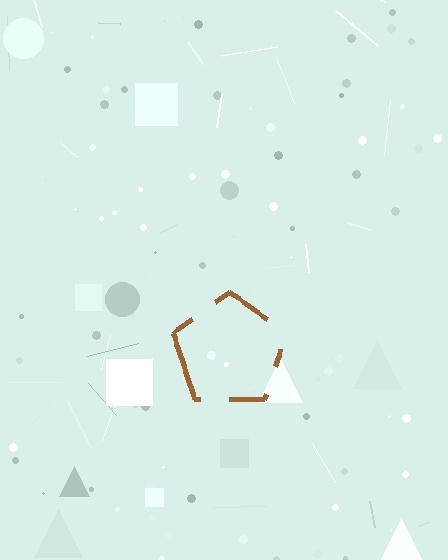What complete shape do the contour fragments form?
The contour fragments form a pentagon.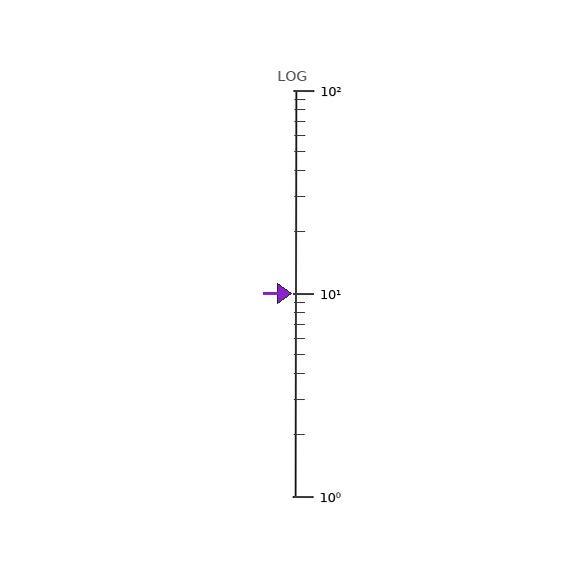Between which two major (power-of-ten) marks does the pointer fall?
The pointer is between 10 and 100.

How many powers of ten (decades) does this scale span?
The scale spans 2 decades, from 1 to 100.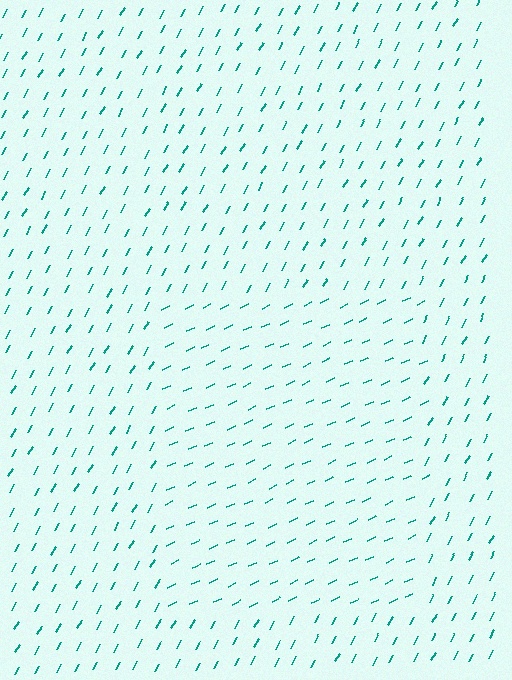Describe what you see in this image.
The image is filled with small teal line segments. A rectangle region in the image has lines oriented differently from the surrounding lines, creating a visible texture boundary.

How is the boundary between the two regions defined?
The boundary is defined purely by a change in line orientation (approximately 36 degrees difference). All lines are the same color and thickness.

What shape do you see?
I see a rectangle.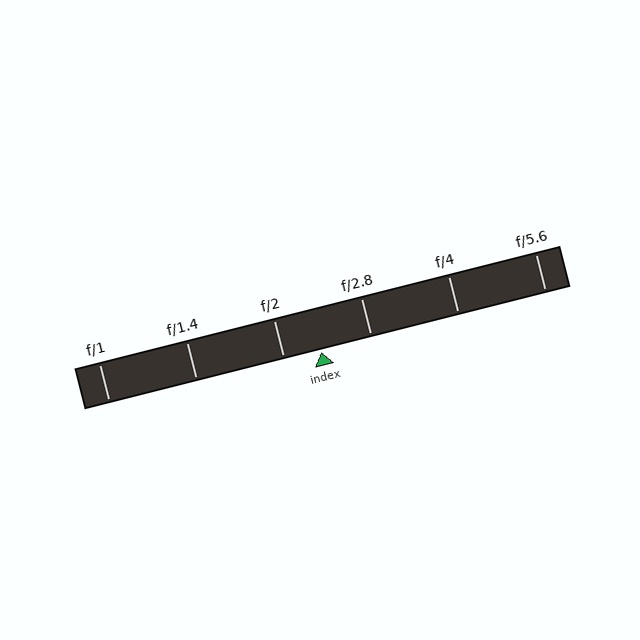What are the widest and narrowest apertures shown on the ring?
The widest aperture shown is f/1 and the narrowest is f/5.6.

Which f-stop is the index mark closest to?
The index mark is closest to f/2.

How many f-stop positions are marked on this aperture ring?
There are 6 f-stop positions marked.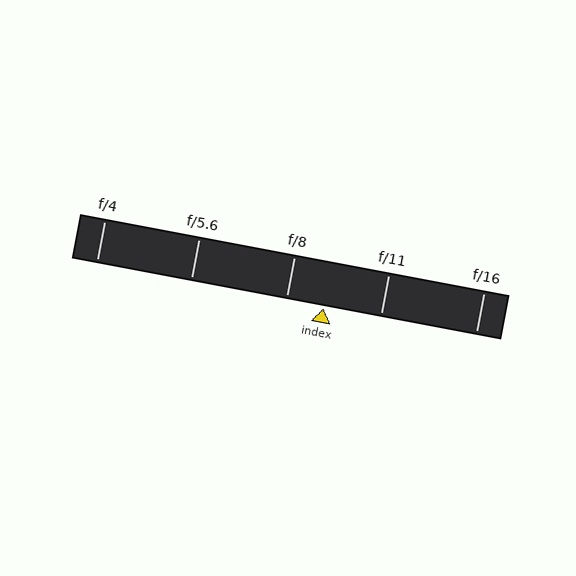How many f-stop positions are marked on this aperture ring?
There are 5 f-stop positions marked.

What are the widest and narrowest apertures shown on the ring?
The widest aperture shown is f/4 and the narrowest is f/16.